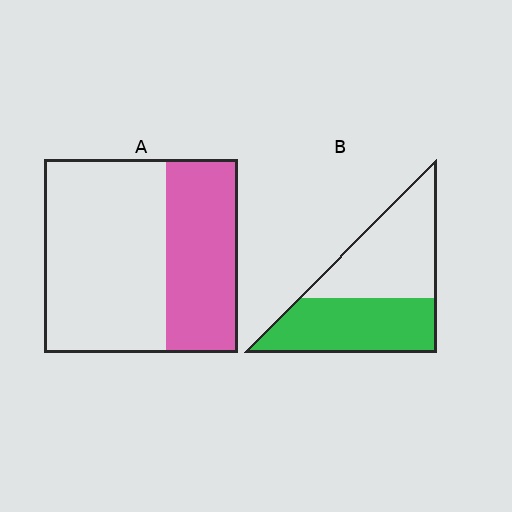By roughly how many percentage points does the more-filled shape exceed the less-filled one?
By roughly 10 percentage points (B over A).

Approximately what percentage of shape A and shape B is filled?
A is approximately 35% and B is approximately 50%.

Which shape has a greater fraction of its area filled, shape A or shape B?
Shape B.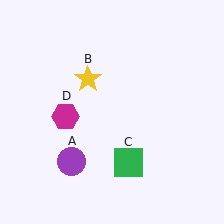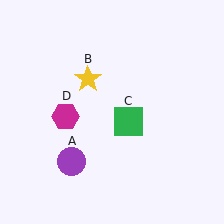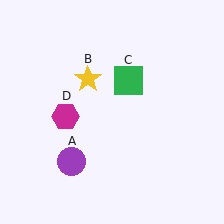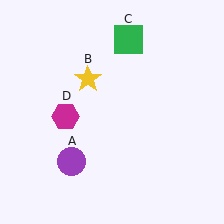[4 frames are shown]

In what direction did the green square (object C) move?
The green square (object C) moved up.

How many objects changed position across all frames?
1 object changed position: green square (object C).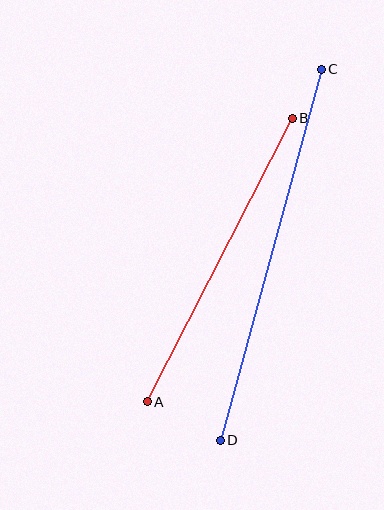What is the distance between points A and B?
The distance is approximately 318 pixels.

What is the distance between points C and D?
The distance is approximately 384 pixels.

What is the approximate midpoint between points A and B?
The midpoint is at approximately (220, 260) pixels.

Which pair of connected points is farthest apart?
Points C and D are farthest apart.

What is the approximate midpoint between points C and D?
The midpoint is at approximately (271, 255) pixels.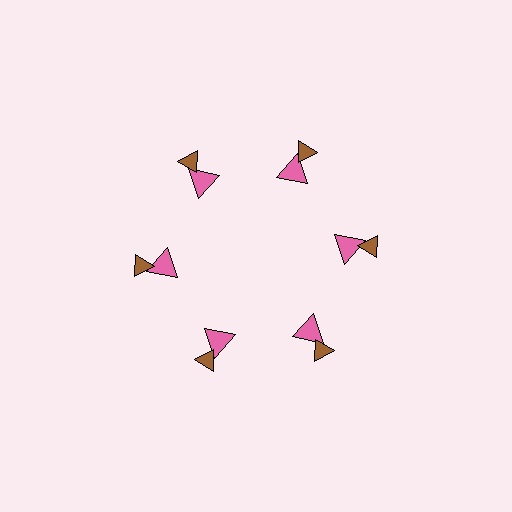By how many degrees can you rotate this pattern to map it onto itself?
The pattern maps onto itself every 60 degrees of rotation.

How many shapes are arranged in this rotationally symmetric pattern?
There are 12 shapes, arranged in 6 groups of 2.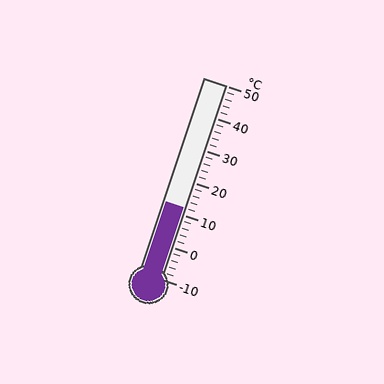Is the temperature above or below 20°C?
The temperature is below 20°C.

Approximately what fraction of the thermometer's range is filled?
The thermometer is filled to approximately 35% of its range.